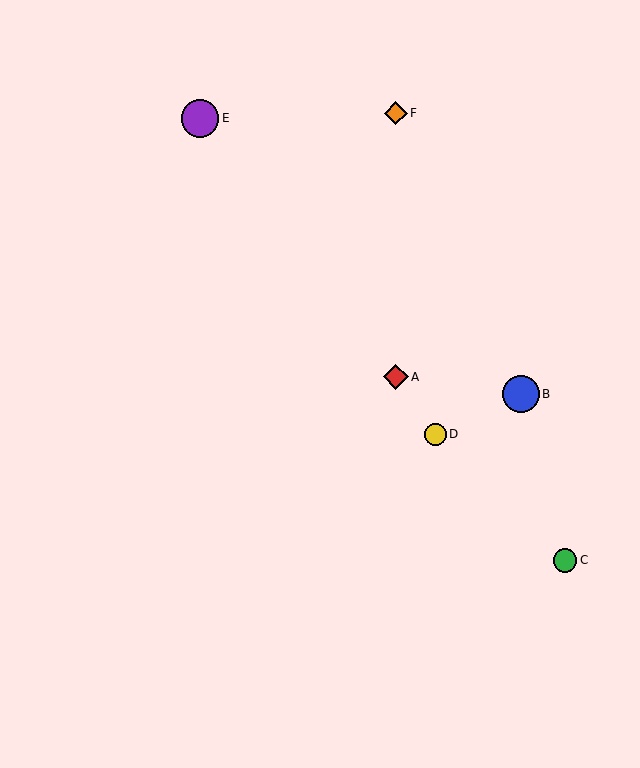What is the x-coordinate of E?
Object E is at x≈200.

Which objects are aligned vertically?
Objects A, F are aligned vertically.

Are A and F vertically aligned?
Yes, both are at x≈396.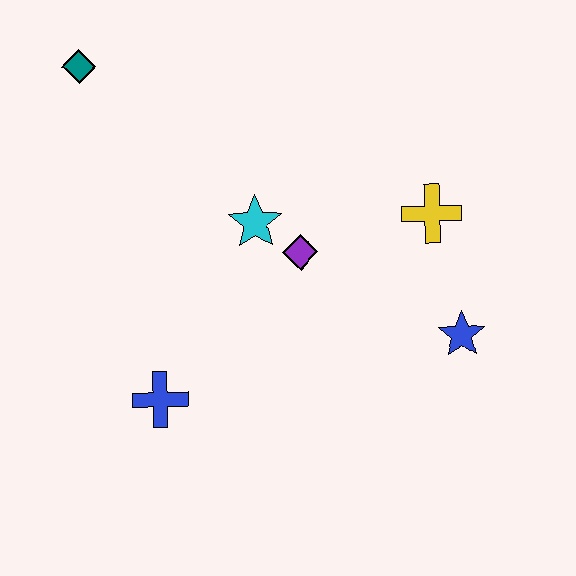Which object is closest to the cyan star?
The purple diamond is closest to the cyan star.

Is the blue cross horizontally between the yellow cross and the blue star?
No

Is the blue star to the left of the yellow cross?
No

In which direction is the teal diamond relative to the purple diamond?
The teal diamond is to the left of the purple diamond.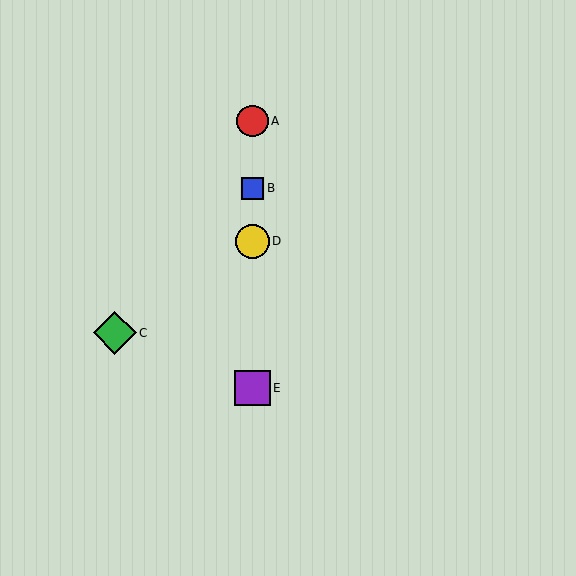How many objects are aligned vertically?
4 objects (A, B, D, E) are aligned vertically.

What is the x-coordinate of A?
Object A is at x≈253.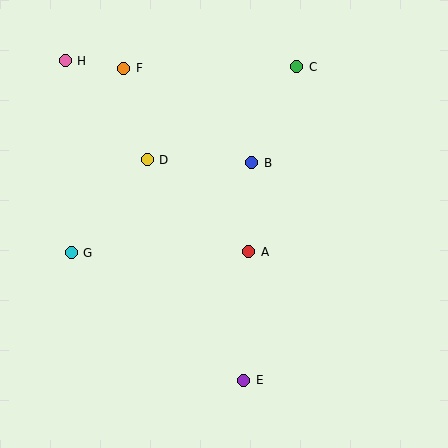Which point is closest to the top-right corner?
Point C is closest to the top-right corner.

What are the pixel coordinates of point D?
Point D is at (147, 160).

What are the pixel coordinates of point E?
Point E is at (244, 380).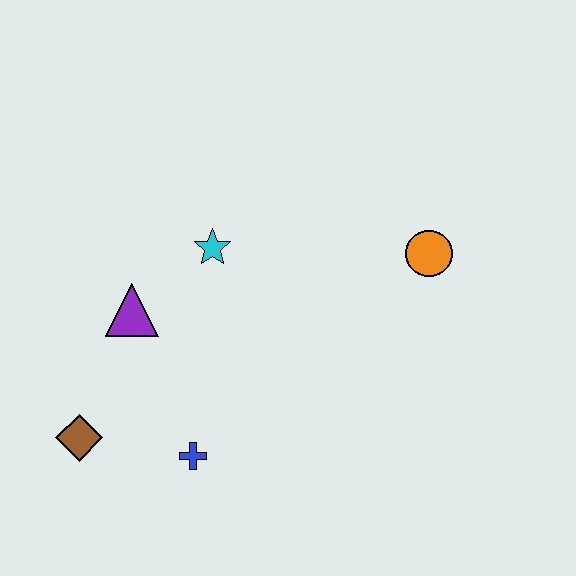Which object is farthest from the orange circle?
The brown diamond is farthest from the orange circle.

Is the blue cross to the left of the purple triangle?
No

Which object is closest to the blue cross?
The brown diamond is closest to the blue cross.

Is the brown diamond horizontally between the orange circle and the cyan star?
No